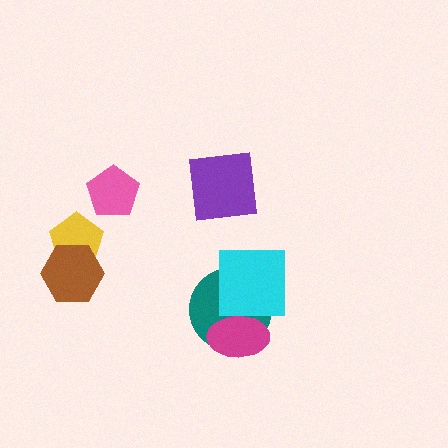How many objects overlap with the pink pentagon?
0 objects overlap with the pink pentagon.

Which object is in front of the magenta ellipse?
The cyan square is in front of the magenta ellipse.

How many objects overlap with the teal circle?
2 objects overlap with the teal circle.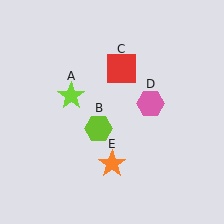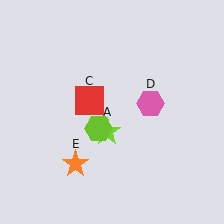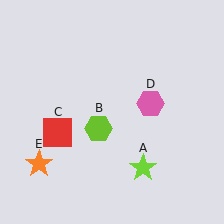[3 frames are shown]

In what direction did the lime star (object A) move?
The lime star (object A) moved down and to the right.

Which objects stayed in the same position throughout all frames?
Lime hexagon (object B) and pink hexagon (object D) remained stationary.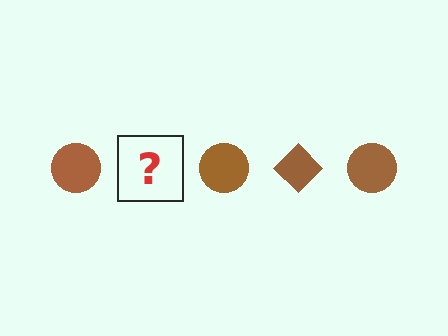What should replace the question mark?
The question mark should be replaced with a brown diamond.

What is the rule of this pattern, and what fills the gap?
The rule is that the pattern cycles through circle, diamond shapes in brown. The gap should be filled with a brown diamond.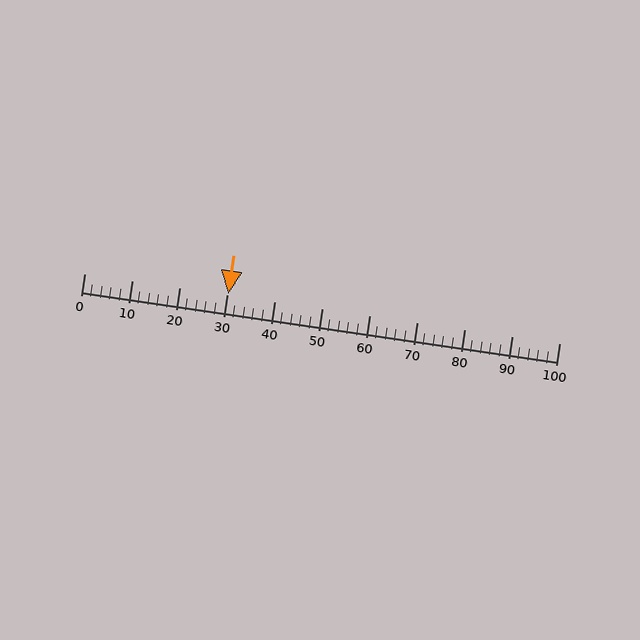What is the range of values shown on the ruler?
The ruler shows values from 0 to 100.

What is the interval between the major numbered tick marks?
The major tick marks are spaced 10 units apart.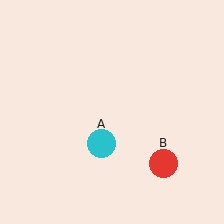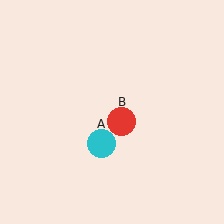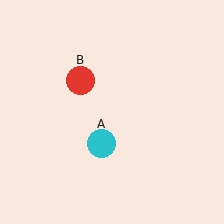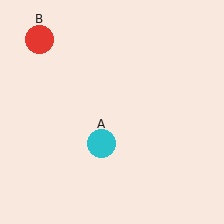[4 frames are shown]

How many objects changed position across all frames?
1 object changed position: red circle (object B).